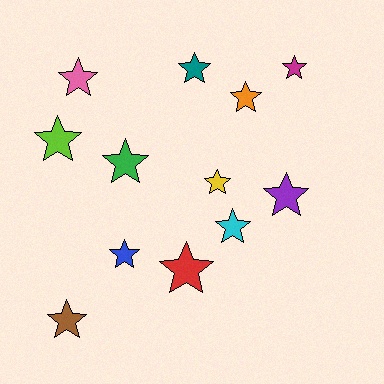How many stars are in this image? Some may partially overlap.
There are 12 stars.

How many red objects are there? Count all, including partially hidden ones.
There is 1 red object.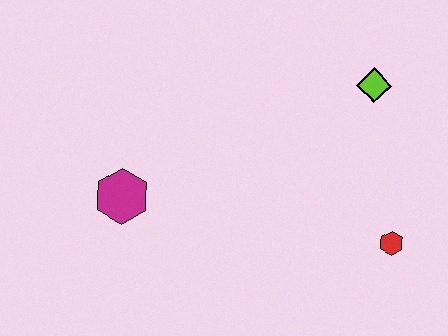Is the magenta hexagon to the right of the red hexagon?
No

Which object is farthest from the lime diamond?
The magenta hexagon is farthest from the lime diamond.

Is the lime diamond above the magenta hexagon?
Yes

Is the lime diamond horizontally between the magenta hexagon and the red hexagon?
Yes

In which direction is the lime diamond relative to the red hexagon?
The lime diamond is above the red hexagon.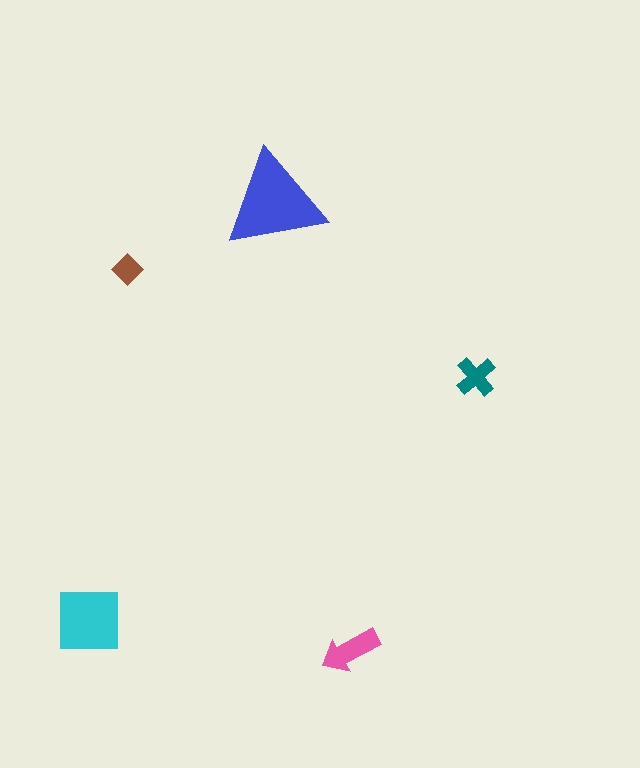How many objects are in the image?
There are 5 objects in the image.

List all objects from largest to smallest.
The blue triangle, the cyan square, the pink arrow, the teal cross, the brown diamond.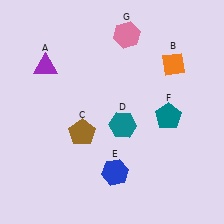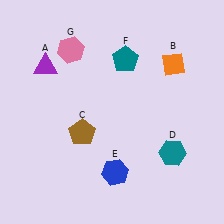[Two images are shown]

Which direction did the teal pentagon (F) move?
The teal pentagon (F) moved up.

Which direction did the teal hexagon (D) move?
The teal hexagon (D) moved right.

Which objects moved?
The objects that moved are: the teal hexagon (D), the teal pentagon (F), the pink hexagon (G).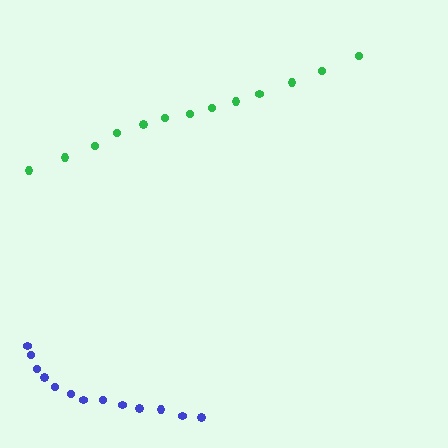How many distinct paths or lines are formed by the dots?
There are 2 distinct paths.